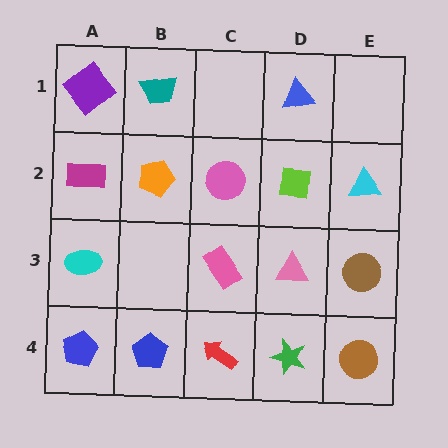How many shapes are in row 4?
5 shapes.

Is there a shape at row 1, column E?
No, that cell is empty.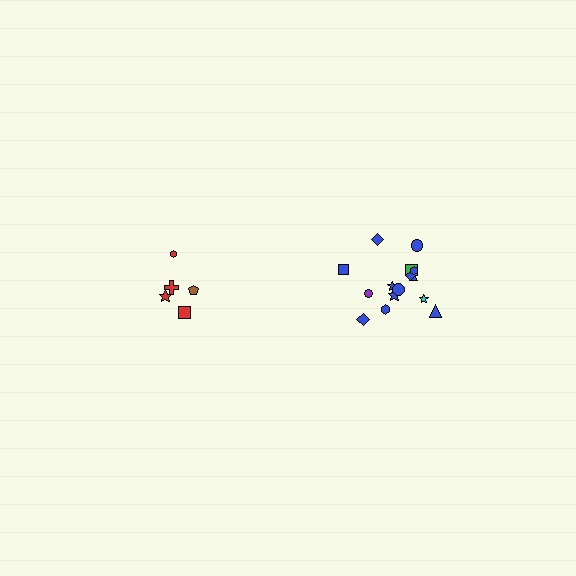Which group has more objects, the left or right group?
The right group.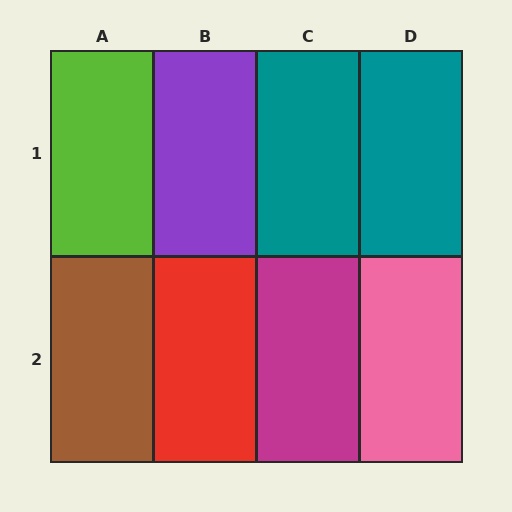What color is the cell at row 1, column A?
Lime.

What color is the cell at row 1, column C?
Teal.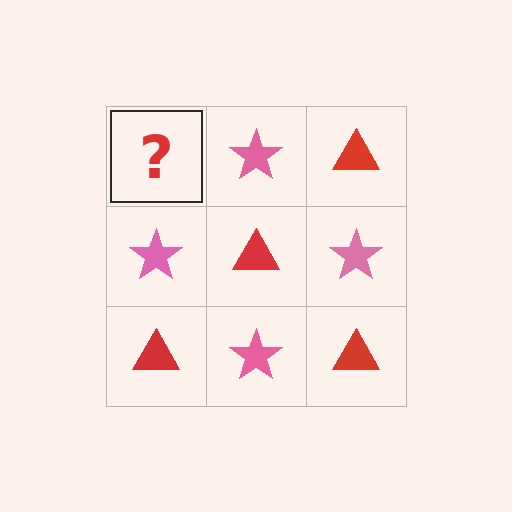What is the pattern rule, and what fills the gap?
The rule is that it alternates red triangle and pink star in a checkerboard pattern. The gap should be filled with a red triangle.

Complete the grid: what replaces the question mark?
The question mark should be replaced with a red triangle.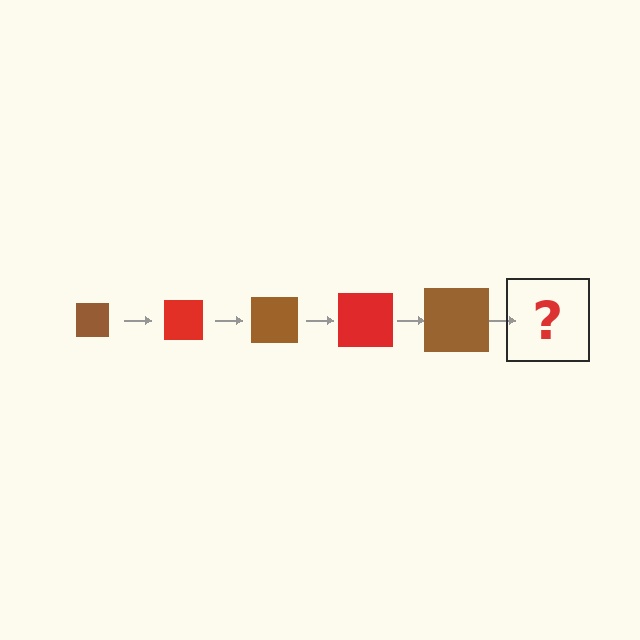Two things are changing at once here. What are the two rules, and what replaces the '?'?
The two rules are that the square grows larger each step and the color cycles through brown and red. The '?' should be a red square, larger than the previous one.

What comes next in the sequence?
The next element should be a red square, larger than the previous one.